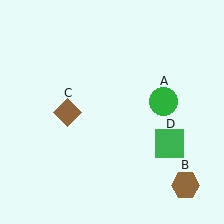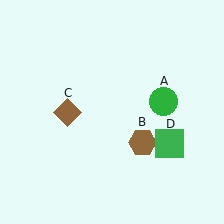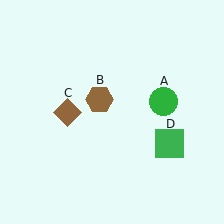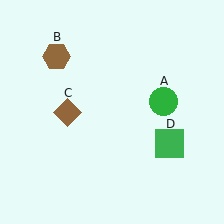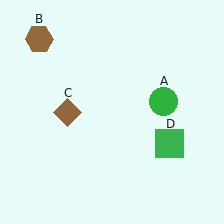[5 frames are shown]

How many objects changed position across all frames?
1 object changed position: brown hexagon (object B).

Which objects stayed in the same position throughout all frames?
Green circle (object A) and brown diamond (object C) and green square (object D) remained stationary.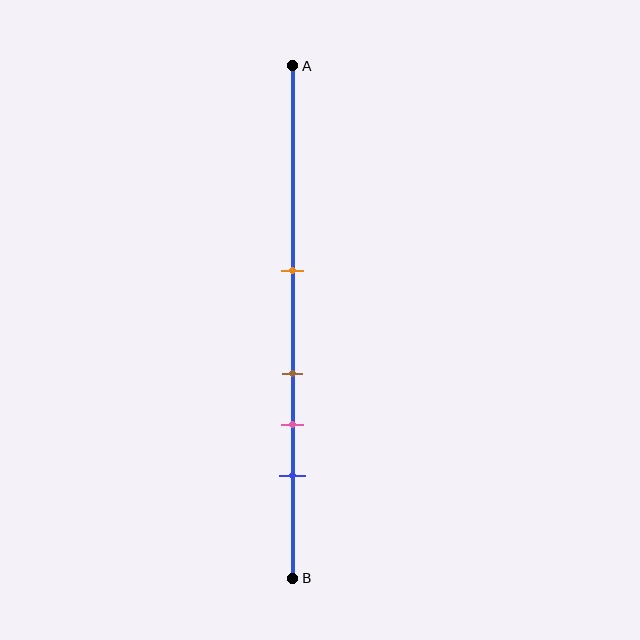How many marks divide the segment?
There are 4 marks dividing the segment.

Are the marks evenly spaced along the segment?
No, the marks are not evenly spaced.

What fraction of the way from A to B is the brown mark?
The brown mark is approximately 60% (0.6) of the way from A to B.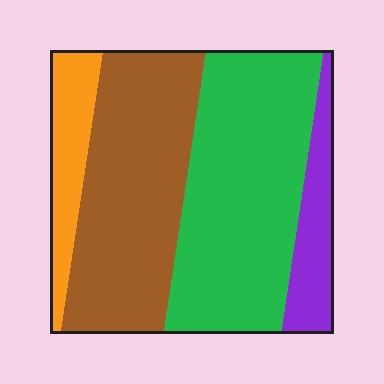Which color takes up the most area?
Green, at roughly 40%.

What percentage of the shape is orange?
Orange covers roughly 10% of the shape.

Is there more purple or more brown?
Brown.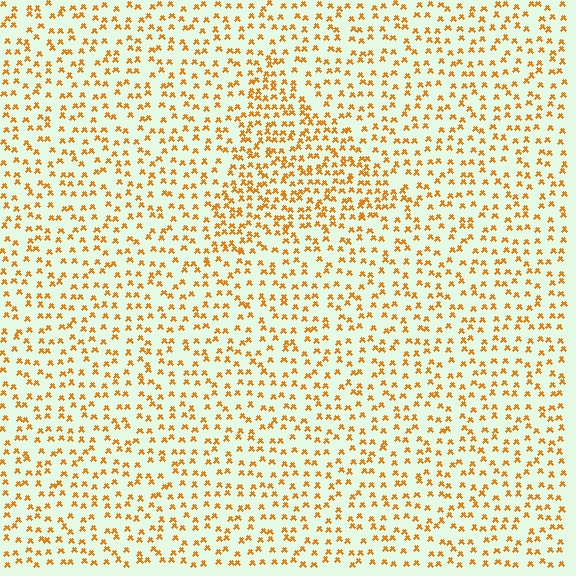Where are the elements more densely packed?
The elements are more densely packed inside the triangle boundary.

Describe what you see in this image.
The image contains small orange elements arranged at two different densities. A triangle-shaped region is visible where the elements are more densely packed than the surrounding area.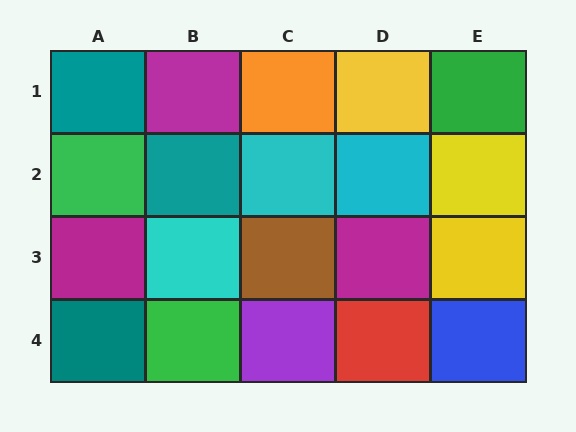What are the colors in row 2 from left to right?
Green, teal, cyan, cyan, yellow.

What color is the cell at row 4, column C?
Purple.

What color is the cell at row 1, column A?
Teal.